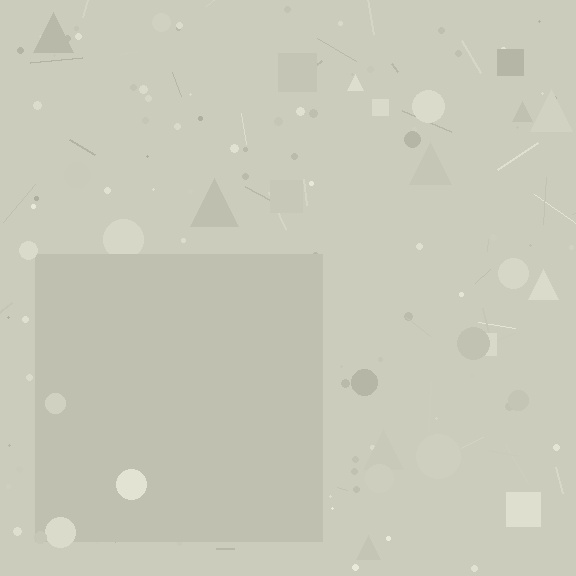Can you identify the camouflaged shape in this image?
The camouflaged shape is a square.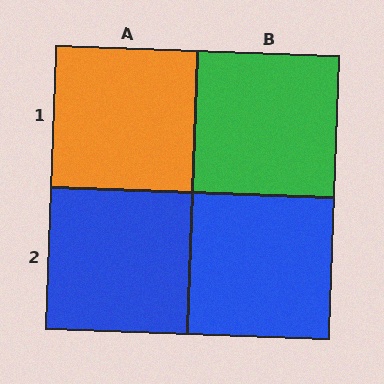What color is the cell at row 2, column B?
Blue.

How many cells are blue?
2 cells are blue.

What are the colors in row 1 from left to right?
Orange, green.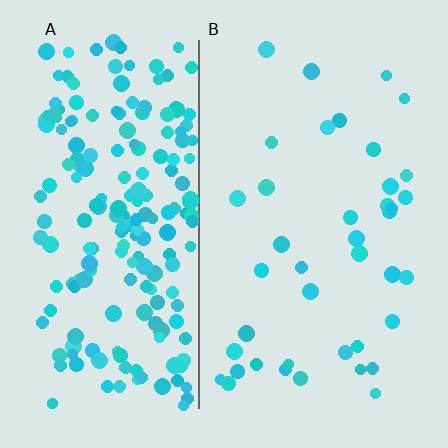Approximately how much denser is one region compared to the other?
Approximately 5.1× — region A over region B.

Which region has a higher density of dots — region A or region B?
A (the left).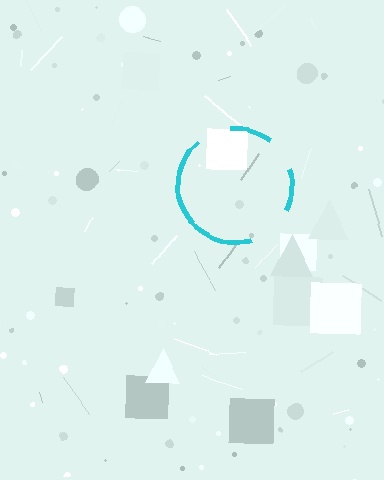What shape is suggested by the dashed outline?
The dashed outline suggests a circle.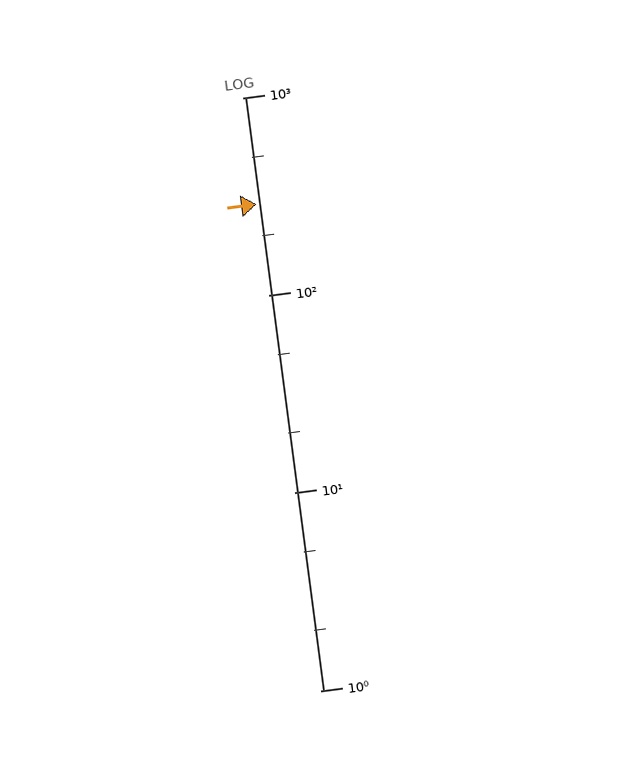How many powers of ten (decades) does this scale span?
The scale spans 3 decades, from 1 to 1000.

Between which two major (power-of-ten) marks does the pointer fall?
The pointer is between 100 and 1000.